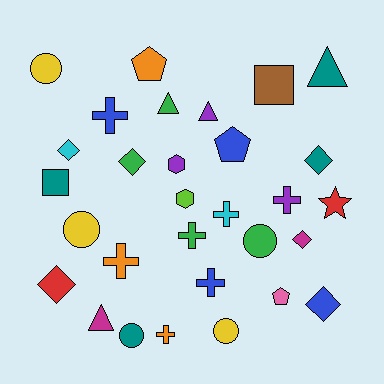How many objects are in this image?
There are 30 objects.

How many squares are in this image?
There are 2 squares.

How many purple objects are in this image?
There are 3 purple objects.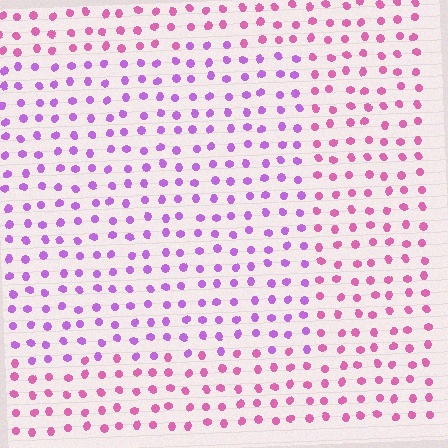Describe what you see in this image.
The image is filled with small pink elements in a uniform arrangement. A rectangle-shaped region is visible where the elements are tinted to a slightly different hue, forming a subtle color boundary.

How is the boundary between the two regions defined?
The boundary is defined purely by a slight shift in hue (about 38 degrees). Spacing, size, and orientation are identical on both sides.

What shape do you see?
I see a rectangle.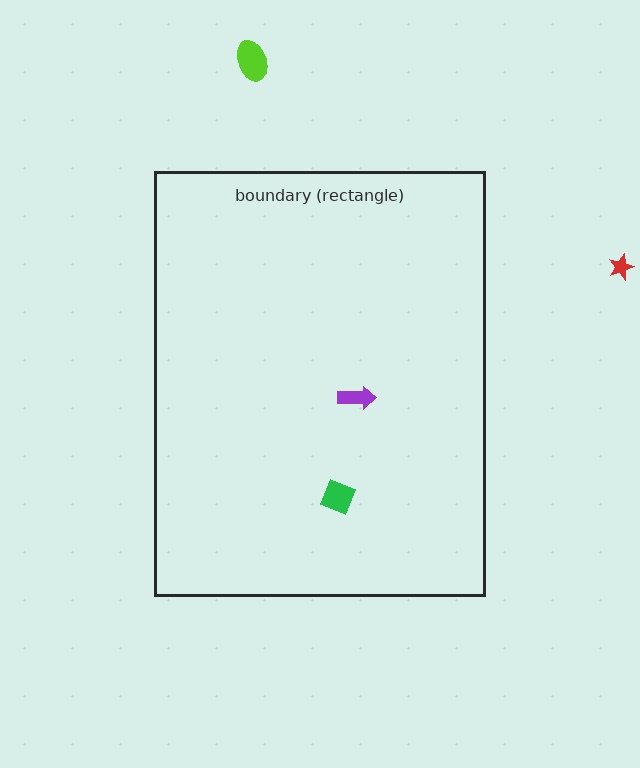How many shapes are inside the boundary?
2 inside, 2 outside.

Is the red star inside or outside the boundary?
Outside.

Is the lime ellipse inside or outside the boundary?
Outside.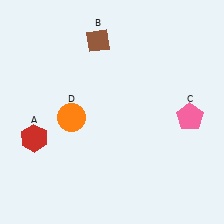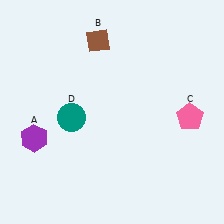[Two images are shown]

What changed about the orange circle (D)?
In Image 1, D is orange. In Image 2, it changed to teal.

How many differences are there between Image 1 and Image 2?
There are 2 differences between the two images.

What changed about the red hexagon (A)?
In Image 1, A is red. In Image 2, it changed to purple.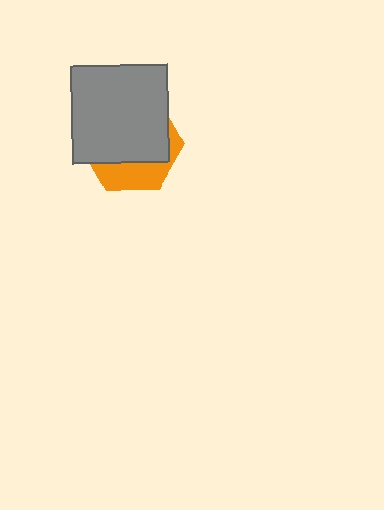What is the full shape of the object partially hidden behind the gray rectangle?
The partially hidden object is an orange hexagon.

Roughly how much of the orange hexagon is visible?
A small part of it is visible (roughly 32%).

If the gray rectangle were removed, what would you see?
You would see the complete orange hexagon.